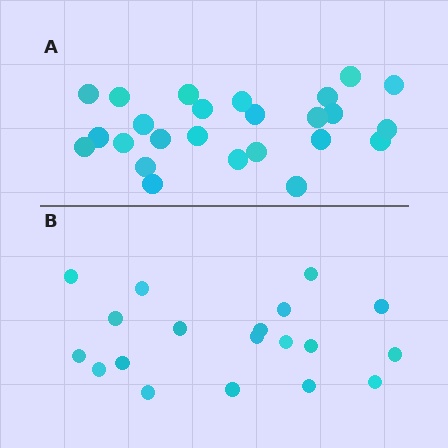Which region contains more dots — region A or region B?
Region A (the top region) has more dots.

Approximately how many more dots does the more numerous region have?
Region A has about 6 more dots than region B.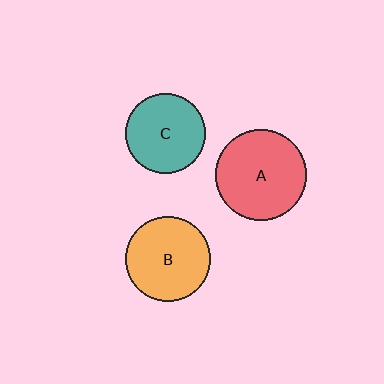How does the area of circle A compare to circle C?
Approximately 1.3 times.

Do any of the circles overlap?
No, none of the circles overlap.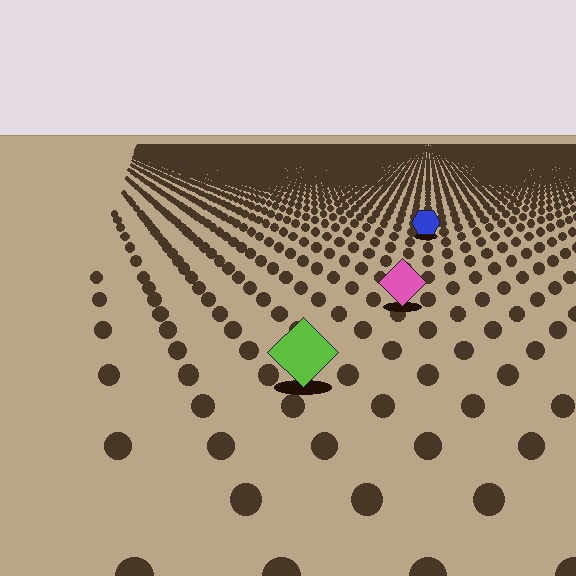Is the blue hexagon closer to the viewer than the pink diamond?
No. The pink diamond is closer — you can tell from the texture gradient: the ground texture is coarser near it.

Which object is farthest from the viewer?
The blue hexagon is farthest from the viewer. It appears smaller and the ground texture around it is denser.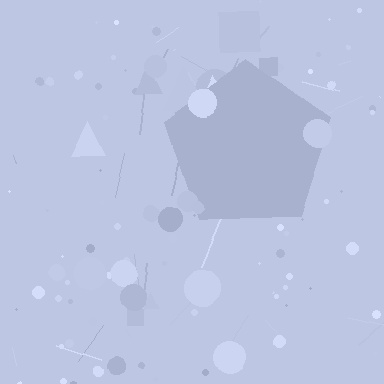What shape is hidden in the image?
A pentagon is hidden in the image.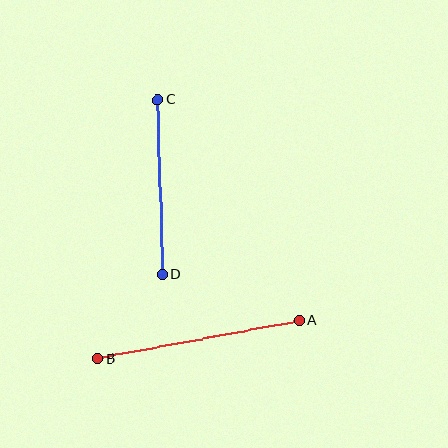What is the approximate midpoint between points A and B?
The midpoint is at approximately (199, 340) pixels.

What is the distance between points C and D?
The distance is approximately 175 pixels.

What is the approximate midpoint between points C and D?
The midpoint is at approximately (160, 187) pixels.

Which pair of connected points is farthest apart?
Points A and B are farthest apart.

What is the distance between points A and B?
The distance is approximately 205 pixels.